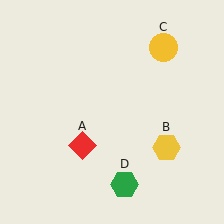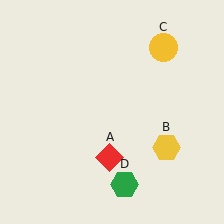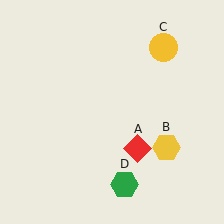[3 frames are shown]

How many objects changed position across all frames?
1 object changed position: red diamond (object A).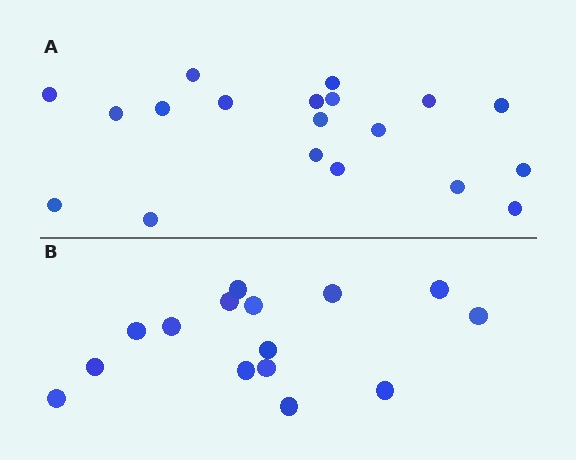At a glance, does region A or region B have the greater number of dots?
Region A (the top region) has more dots.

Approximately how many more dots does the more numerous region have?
Region A has about 4 more dots than region B.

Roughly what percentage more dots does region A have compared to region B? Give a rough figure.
About 25% more.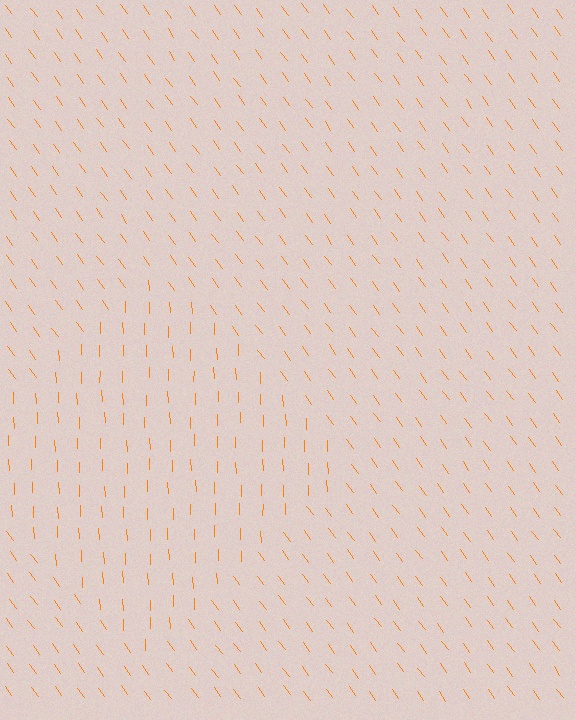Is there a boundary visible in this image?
Yes, there is a texture boundary formed by a change in line orientation.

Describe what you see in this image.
The image is filled with small orange line segments. A diamond region in the image has lines oriented differently from the surrounding lines, creating a visible texture boundary.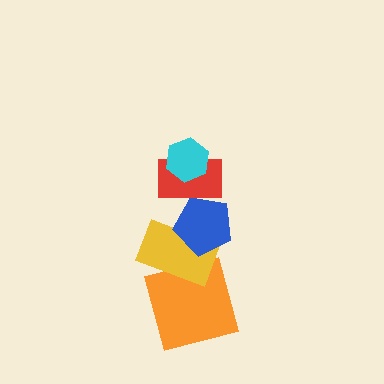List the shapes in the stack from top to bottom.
From top to bottom: the cyan hexagon, the red rectangle, the blue pentagon, the yellow rectangle, the orange square.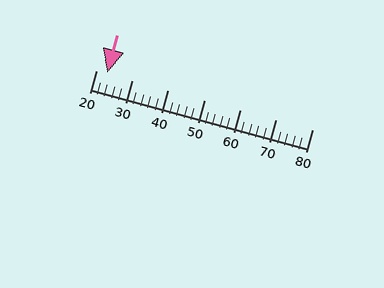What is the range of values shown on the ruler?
The ruler shows values from 20 to 80.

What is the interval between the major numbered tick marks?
The major tick marks are spaced 10 units apart.